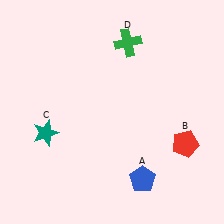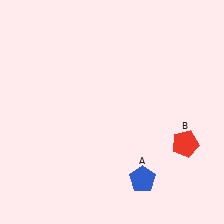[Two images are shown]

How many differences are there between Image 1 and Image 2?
There are 2 differences between the two images.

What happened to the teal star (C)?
The teal star (C) was removed in Image 2. It was in the bottom-left area of Image 1.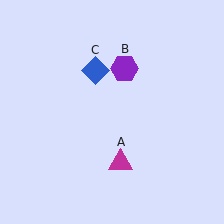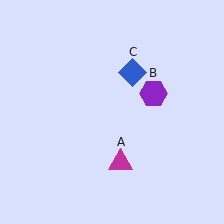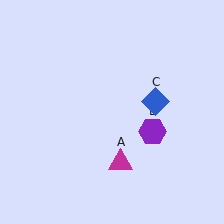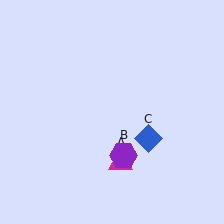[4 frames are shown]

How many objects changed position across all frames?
2 objects changed position: purple hexagon (object B), blue diamond (object C).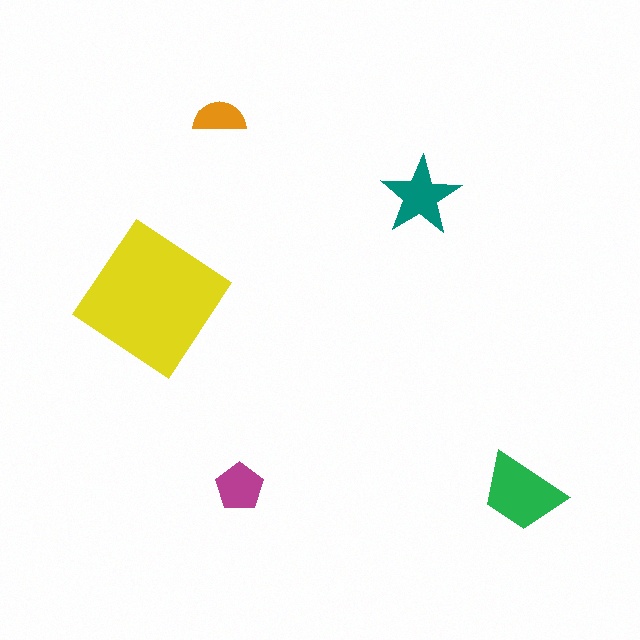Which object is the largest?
The yellow diamond.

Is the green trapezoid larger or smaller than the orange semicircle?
Larger.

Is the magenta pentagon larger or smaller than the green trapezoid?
Smaller.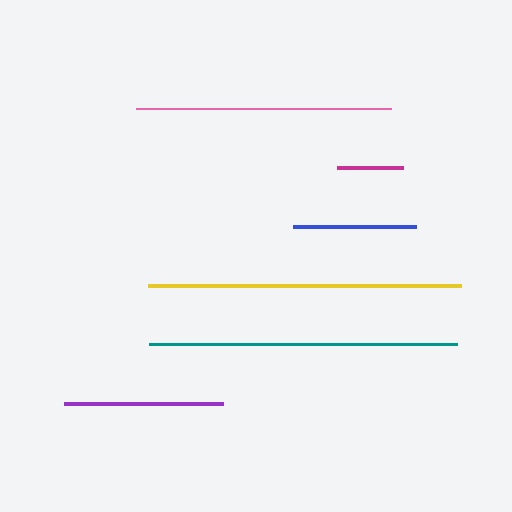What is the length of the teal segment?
The teal segment is approximately 308 pixels long.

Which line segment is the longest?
The yellow line is the longest at approximately 313 pixels.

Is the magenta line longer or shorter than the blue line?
The blue line is longer than the magenta line.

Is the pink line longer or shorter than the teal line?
The teal line is longer than the pink line.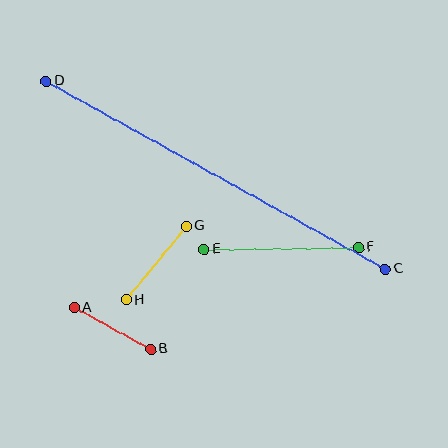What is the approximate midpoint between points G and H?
The midpoint is at approximately (156, 263) pixels.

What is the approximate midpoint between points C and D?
The midpoint is at approximately (216, 175) pixels.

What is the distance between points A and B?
The distance is approximately 87 pixels.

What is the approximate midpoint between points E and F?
The midpoint is at approximately (281, 248) pixels.